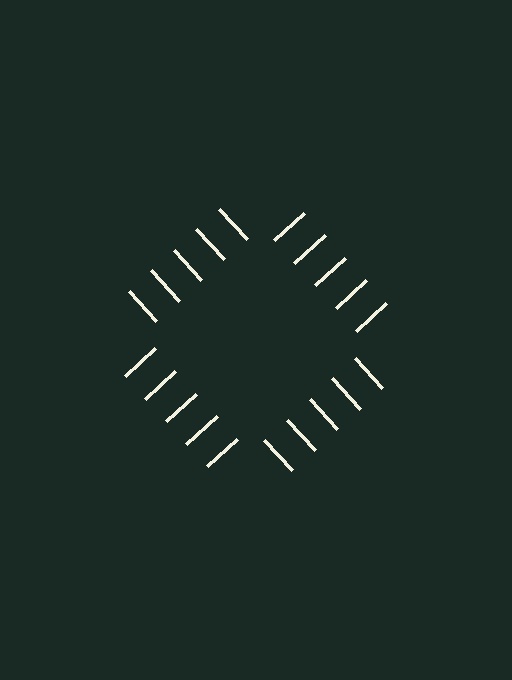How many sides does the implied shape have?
4 sides — the line-ends trace a square.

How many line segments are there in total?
20 — 5 along each of the 4 edges.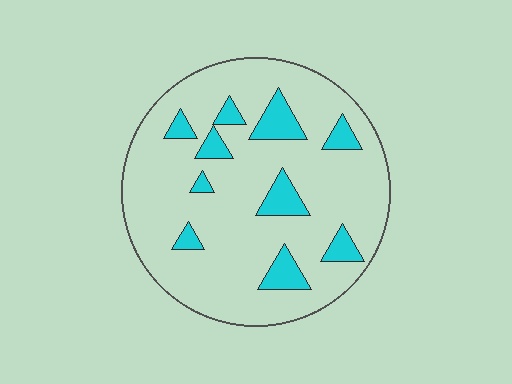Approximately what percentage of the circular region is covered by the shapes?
Approximately 15%.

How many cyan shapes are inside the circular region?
10.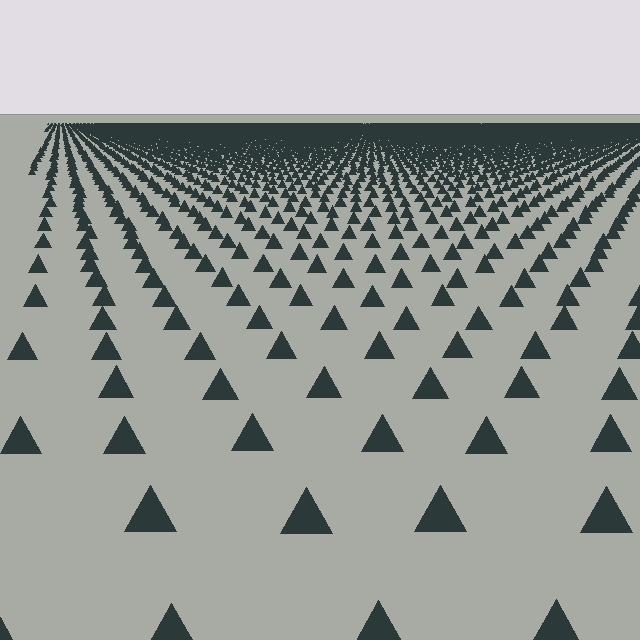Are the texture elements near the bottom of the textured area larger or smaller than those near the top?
Larger. Near the bottom, elements are closer to the viewer and appear at a bigger on-screen size.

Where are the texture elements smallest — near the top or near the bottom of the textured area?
Near the top.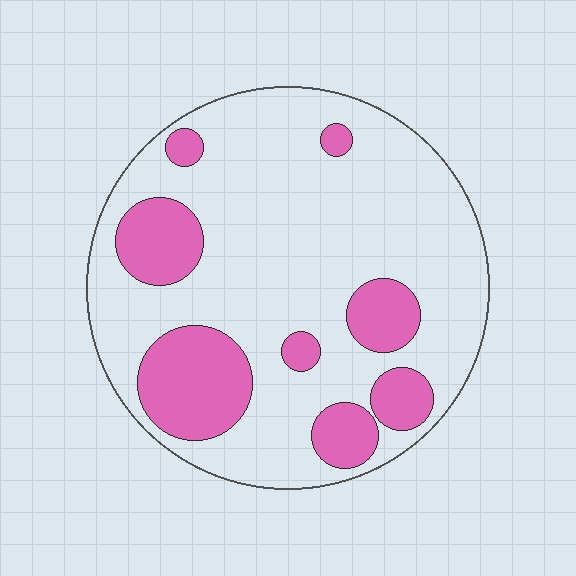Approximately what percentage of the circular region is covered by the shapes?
Approximately 25%.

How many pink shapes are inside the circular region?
8.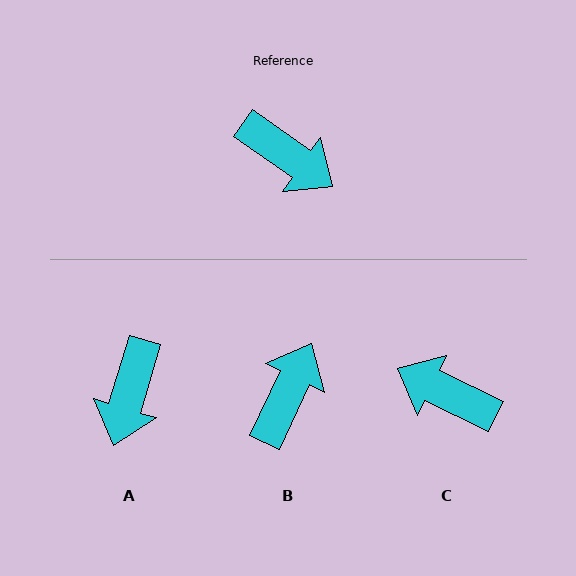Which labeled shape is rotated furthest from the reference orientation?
C, about 171 degrees away.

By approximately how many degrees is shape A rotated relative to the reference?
Approximately 72 degrees clockwise.